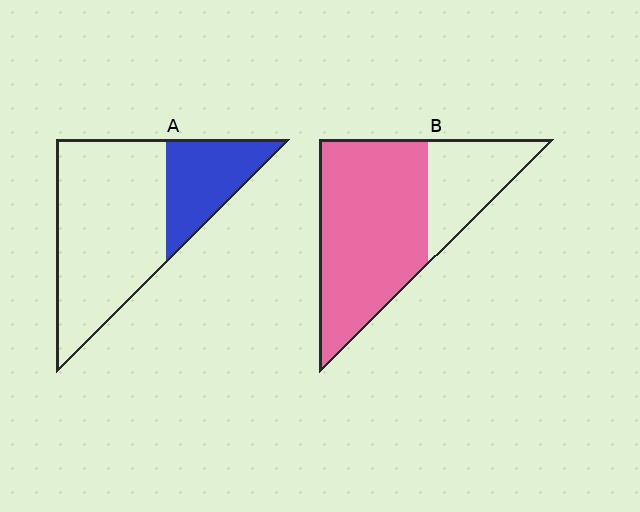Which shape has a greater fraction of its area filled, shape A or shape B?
Shape B.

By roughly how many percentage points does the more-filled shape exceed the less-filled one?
By roughly 45 percentage points (B over A).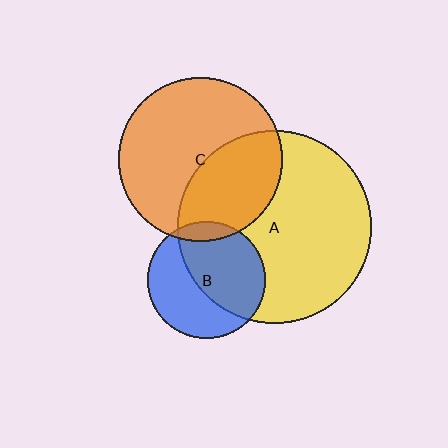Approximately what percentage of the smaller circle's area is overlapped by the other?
Approximately 55%.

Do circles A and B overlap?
Yes.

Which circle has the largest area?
Circle A (yellow).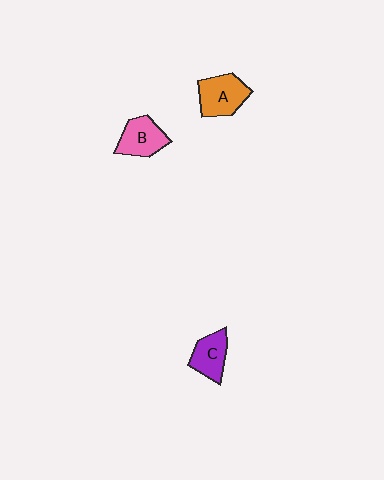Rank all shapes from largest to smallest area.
From largest to smallest: A (orange), B (pink), C (purple).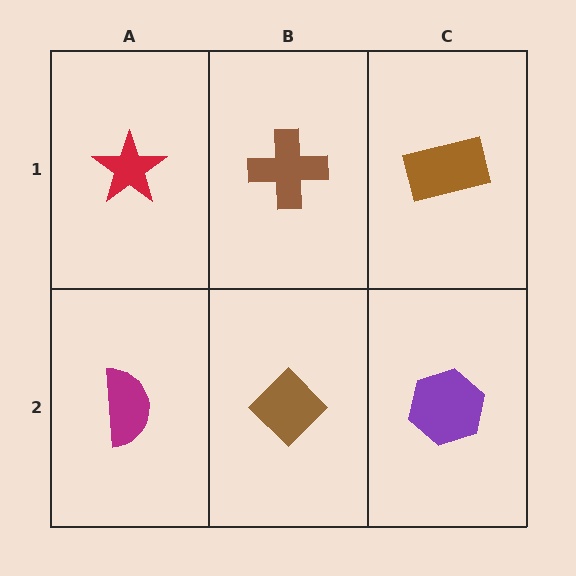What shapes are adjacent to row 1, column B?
A brown diamond (row 2, column B), a red star (row 1, column A), a brown rectangle (row 1, column C).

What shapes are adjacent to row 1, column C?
A purple hexagon (row 2, column C), a brown cross (row 1, column B).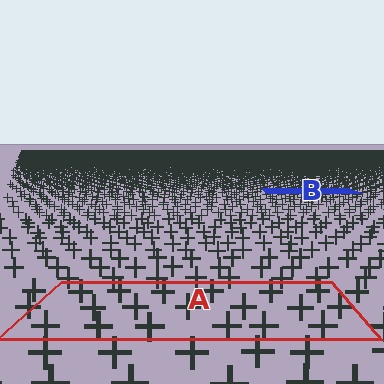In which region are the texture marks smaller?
The texture marks are smaller in region B, because it is farther away.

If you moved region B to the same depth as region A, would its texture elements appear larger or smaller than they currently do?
They would appear larger. At a closer depth, the same texture elements are projected at a bigger on-screen size.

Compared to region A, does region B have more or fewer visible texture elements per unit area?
Region B has more texture elements per unit area — they are packed more densely because it is farther away.